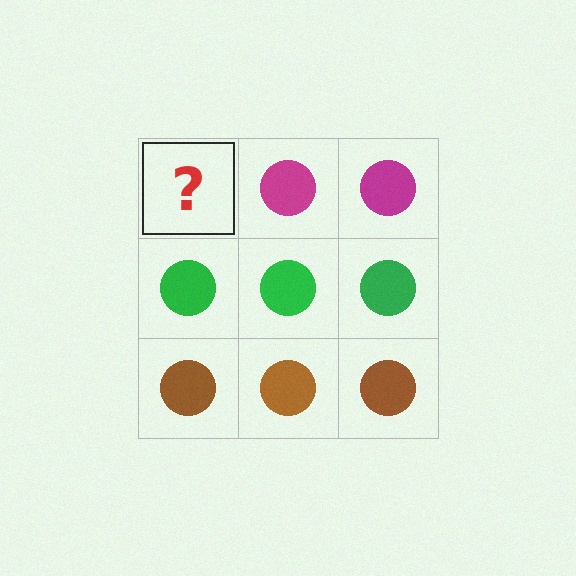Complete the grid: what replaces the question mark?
The question mark should be replaced with a magenta circle.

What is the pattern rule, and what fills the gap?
The rule is that each row has a consistent color. The gap should be filled with a magenta circle.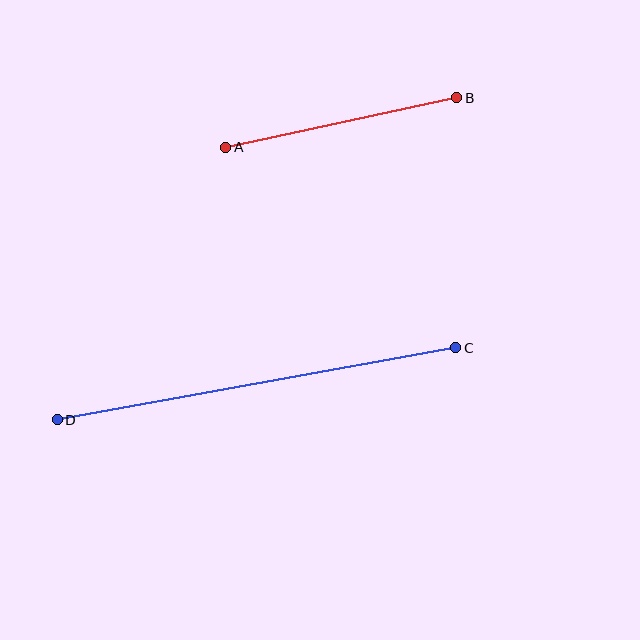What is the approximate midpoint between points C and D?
The midpoint is at approximately (256, 384) pixels.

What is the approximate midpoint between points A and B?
The midpoint is at approximately (341, 122) pixels.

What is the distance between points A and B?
The distance is approximately 236 pixels.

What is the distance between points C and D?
The distance is approximately 405 pixels.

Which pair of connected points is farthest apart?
Points C and D are farthest apart.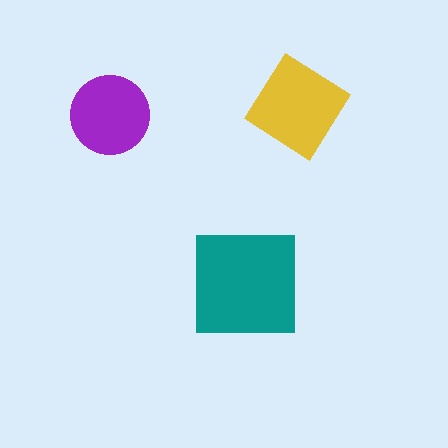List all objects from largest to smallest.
The teal square, the yellow diamond, the purple circle.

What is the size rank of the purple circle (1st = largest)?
3rd.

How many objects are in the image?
There are 3 objects in the image.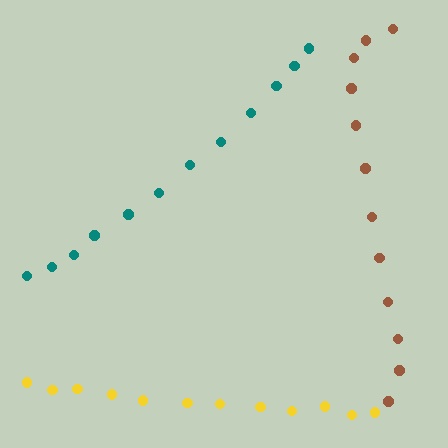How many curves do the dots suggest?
There are 3 distinct paths.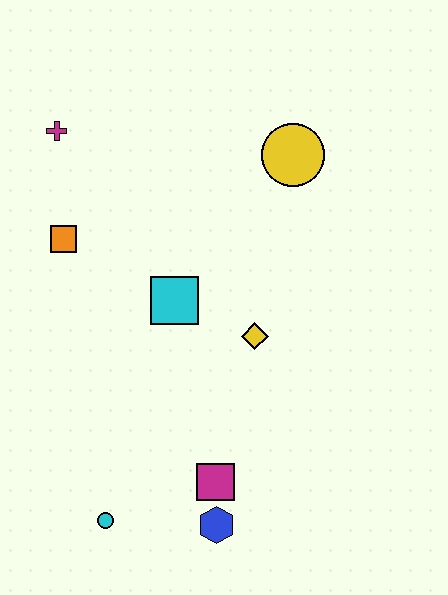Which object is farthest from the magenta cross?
The blue hexagon is farthest from the magenta cross.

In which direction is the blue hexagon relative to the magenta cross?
The blue hexagon is below the magenta cross.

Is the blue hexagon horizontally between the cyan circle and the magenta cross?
No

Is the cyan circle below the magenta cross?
Yes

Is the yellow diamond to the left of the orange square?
No